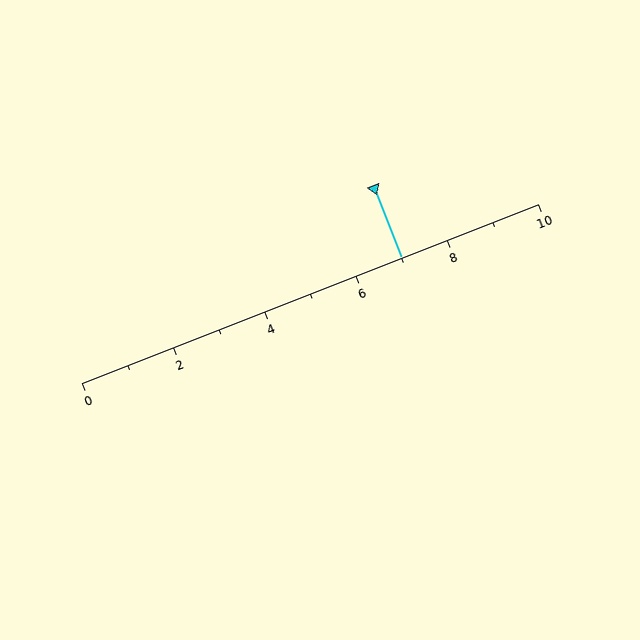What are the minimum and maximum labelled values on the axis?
The axis runs from 0 to 10.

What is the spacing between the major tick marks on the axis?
The major ticks are spaced 2 apart.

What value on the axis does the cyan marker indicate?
The marker indicates approximately 7.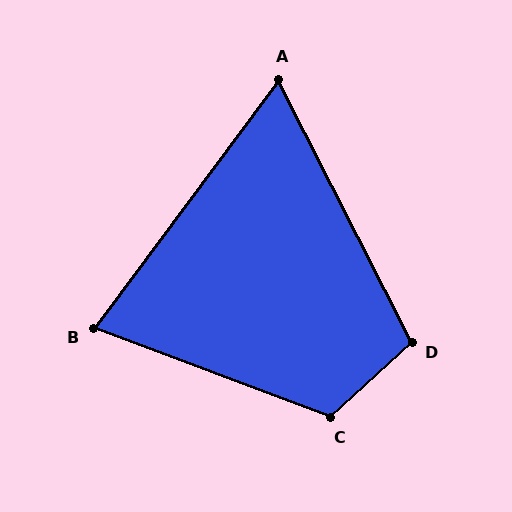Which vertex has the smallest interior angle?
A, at approximately 63 degrees.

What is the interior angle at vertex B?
Approximately 74 degrees (acute).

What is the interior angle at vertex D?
Approximately 106 degrees (obtuse).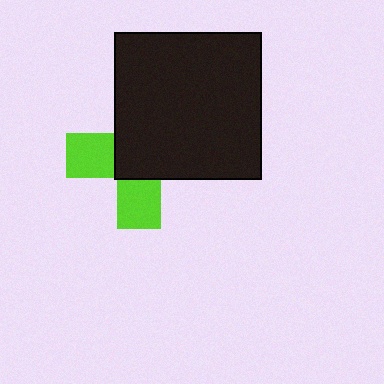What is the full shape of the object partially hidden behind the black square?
The partially hidden object is a lime cross.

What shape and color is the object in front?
The object in front is a black square.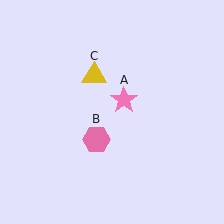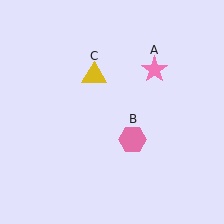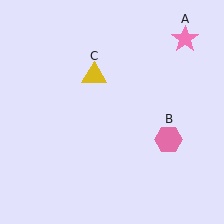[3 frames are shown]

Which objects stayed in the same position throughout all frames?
Yellow triangle (object C) remained stationary.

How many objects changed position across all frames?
2 objects changed position: pink star (object A), pink hexagon (object B).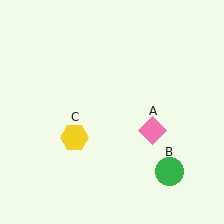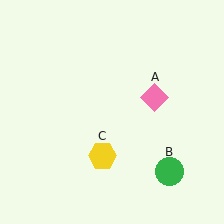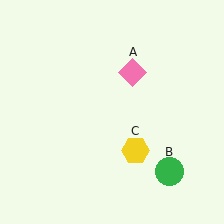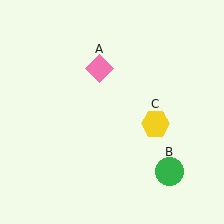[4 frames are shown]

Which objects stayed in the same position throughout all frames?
Green circle (object B) remained stationary.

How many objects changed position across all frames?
2 objects changed position: pink diamond (object A), yellow hexagon (object C).